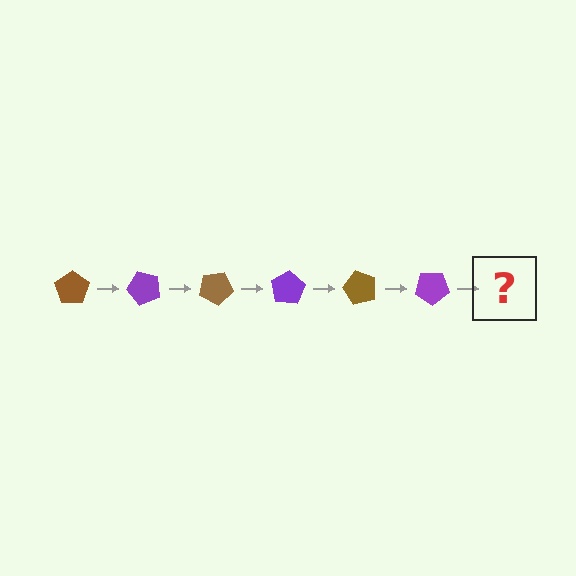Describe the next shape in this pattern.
It should be a brown pentagon, rotated 300 degrees from the start.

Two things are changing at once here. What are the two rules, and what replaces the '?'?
The two rules are that it rotates 50 degrees each step and the color cycles through brown and purple. The '?' should be a brown pentagon, rotated 300 degrees from the start.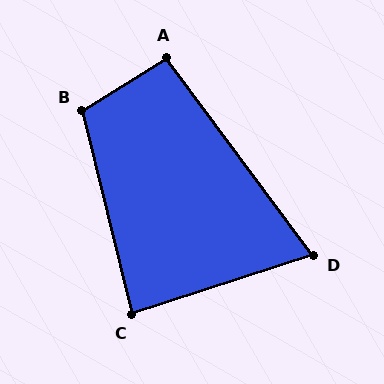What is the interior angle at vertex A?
Approximately 94 degrees (approximately right).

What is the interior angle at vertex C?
Approximately 86 degrees (approximately right).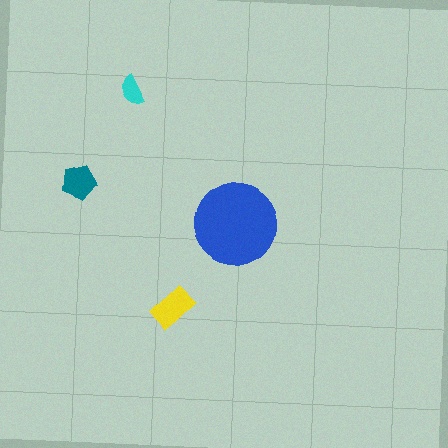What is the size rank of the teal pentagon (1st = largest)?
3rd.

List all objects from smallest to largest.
The cyan semicircle, the teal pentagon, the yellow rectangle, the blue circle.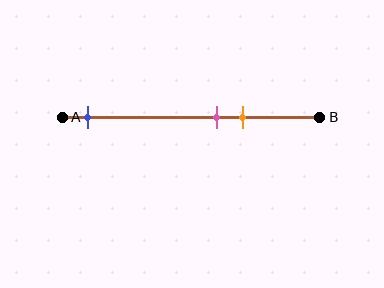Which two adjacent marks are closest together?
The pink and orange marks are the closest adjacent pair.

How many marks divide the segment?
There are 3 marks dividing the segment.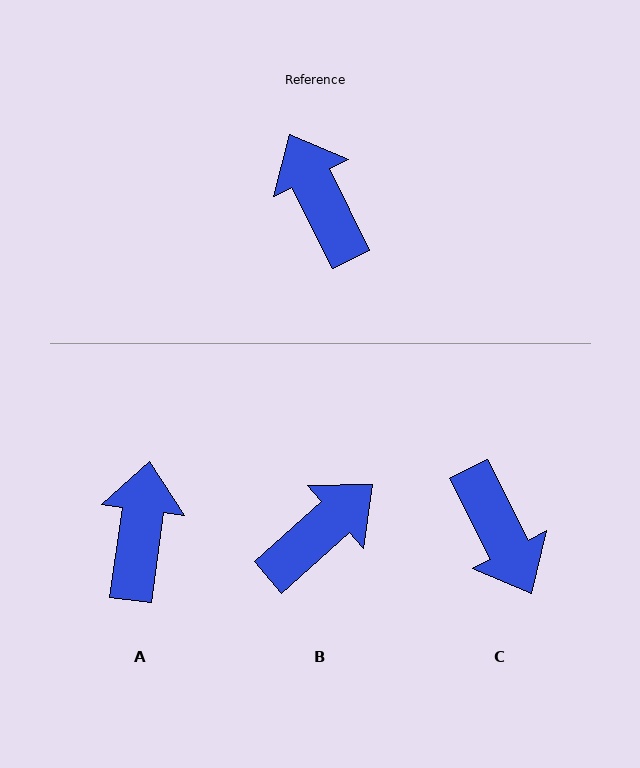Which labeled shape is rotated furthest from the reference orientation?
C, about 179 degrees away.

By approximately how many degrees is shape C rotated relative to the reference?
Approximately 179 degrees clockwise.